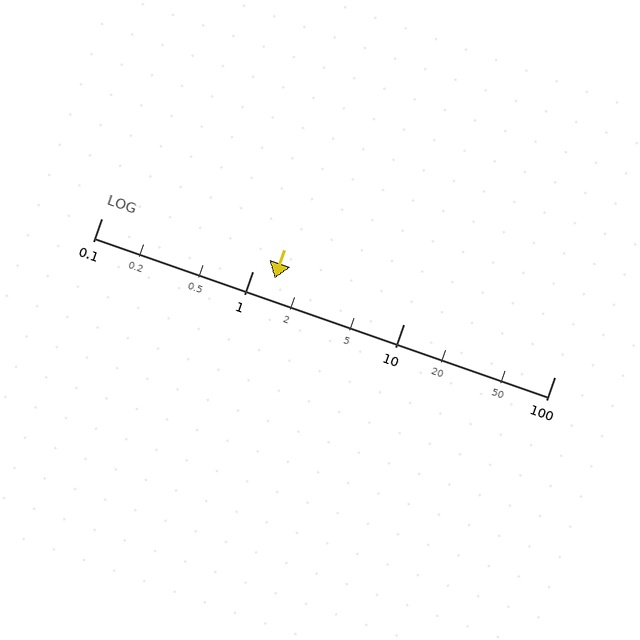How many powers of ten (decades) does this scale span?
The scale spans 3 decades, from 0.1 to 100.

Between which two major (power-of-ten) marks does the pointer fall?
The pointer is between 1 and 10.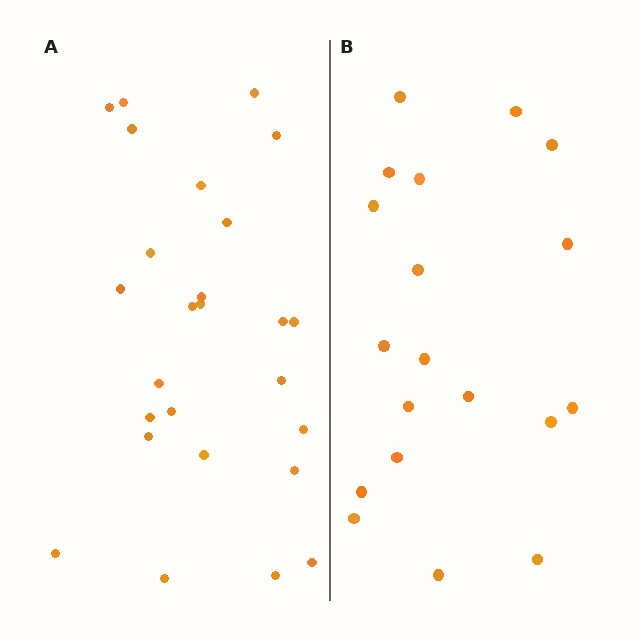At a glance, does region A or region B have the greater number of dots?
Region A (the left region) has more dots.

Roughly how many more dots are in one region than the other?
Region A has roughly 8 or so more dots than region B.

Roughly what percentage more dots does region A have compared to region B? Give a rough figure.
About 35% more.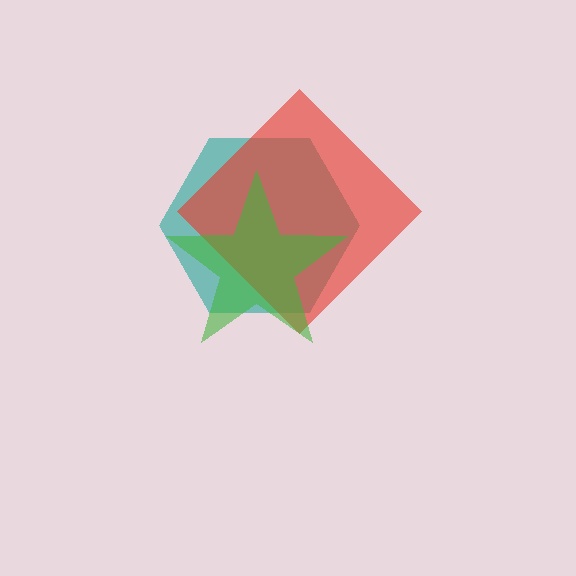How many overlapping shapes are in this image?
There are 3 overlapping shapes in the image.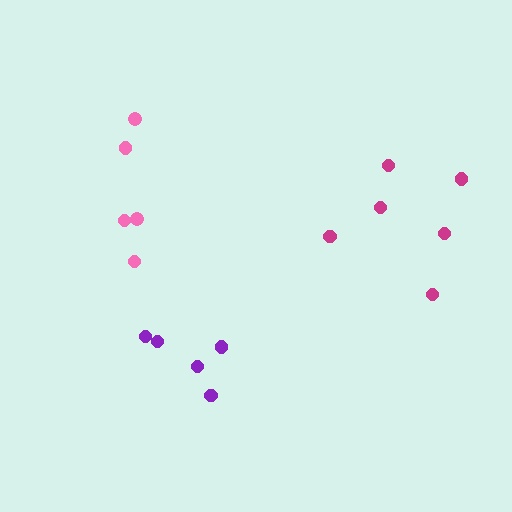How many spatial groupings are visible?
There are 3 spatial groupings.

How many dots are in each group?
Group 1: 6 dots, Group 2: 5 dots, Group 3: 5 dots (16 total).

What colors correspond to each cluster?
The clusters are colored: magenta, purple, pink.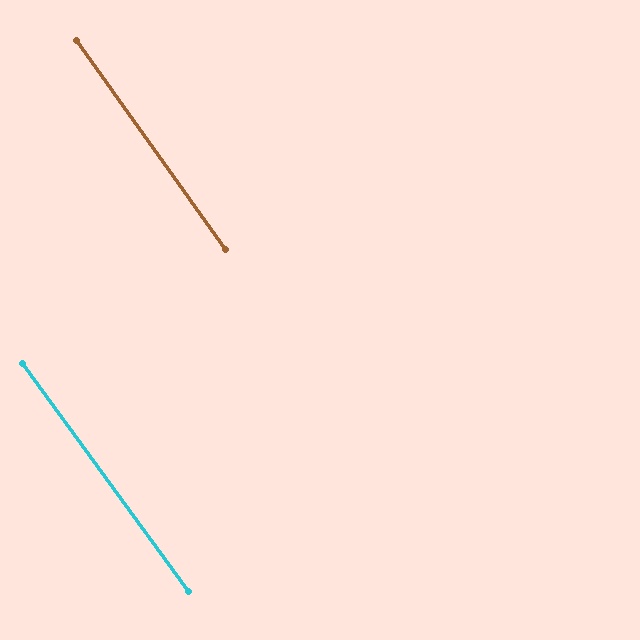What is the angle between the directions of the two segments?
Approximately 1 degree.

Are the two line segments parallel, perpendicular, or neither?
Parallel — their directions differ by only 0.6°.